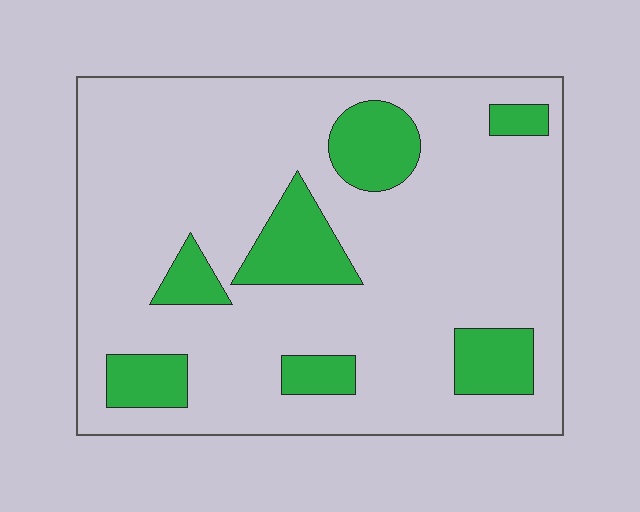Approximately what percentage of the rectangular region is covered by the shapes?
Approximately 20%.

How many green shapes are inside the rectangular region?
7.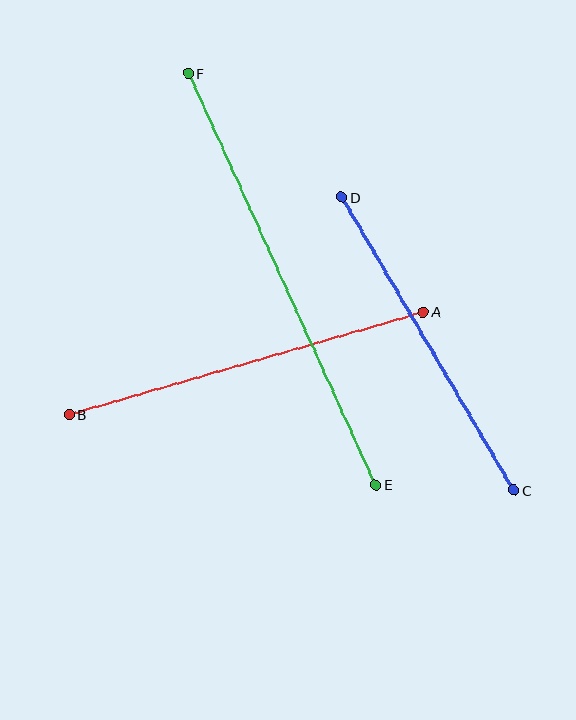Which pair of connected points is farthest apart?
Points E and F are farthest apart.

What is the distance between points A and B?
The distance is approximately 368 pixels.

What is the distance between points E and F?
The distance is approximately 452 pixels.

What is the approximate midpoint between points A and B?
The midpoint is at approximately (246, 363) pixels.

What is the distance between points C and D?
The distance is approximately 339 pixels.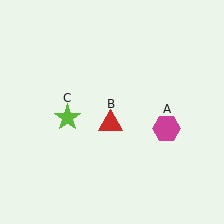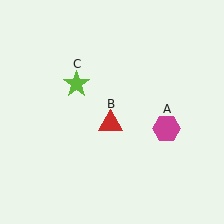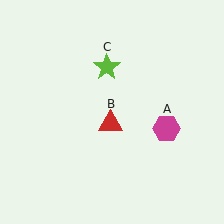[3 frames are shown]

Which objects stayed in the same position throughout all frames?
Magenta hexagon (object A) and red triangle (object B) remained stationary.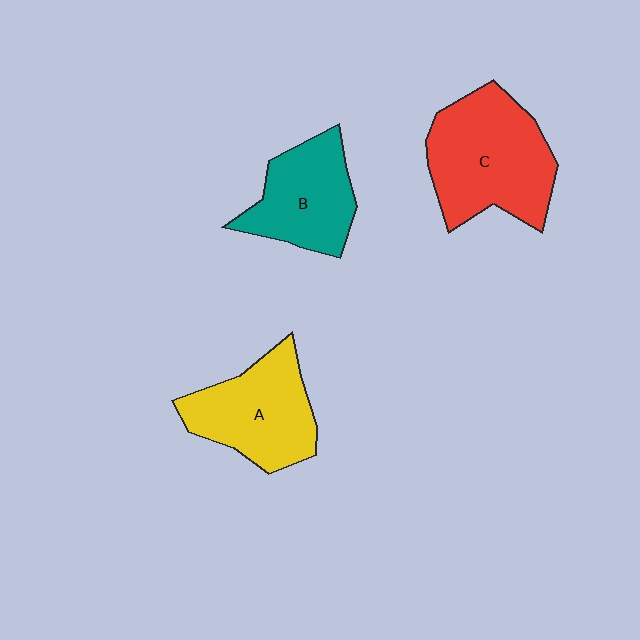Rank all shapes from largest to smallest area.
From largest to smallest: C (red), A (yellow), B (teal).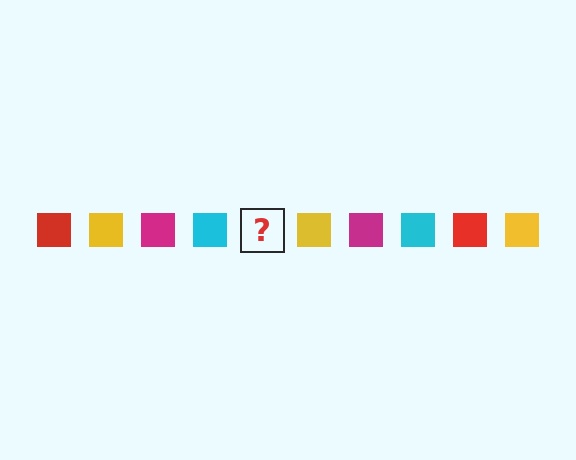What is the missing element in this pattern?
The missing element is a red square.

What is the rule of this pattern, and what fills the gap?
The rule is that the pattern cycles through red, yellow, magenta, cyan squares. The gap should be filled with a red square.